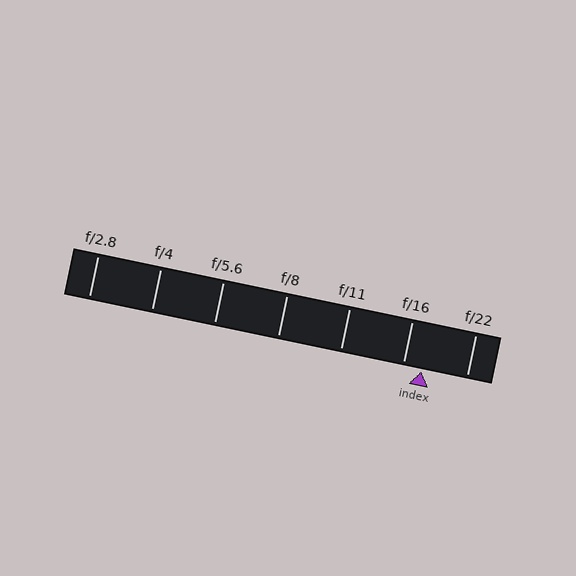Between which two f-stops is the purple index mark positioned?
The index mark is between f/16 and f/22.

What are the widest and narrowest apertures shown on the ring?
The widest aperture shown is f/2.8 and the narrowest is f/22.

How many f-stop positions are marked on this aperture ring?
There are 7 f-stop positions marked.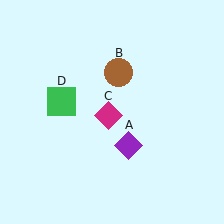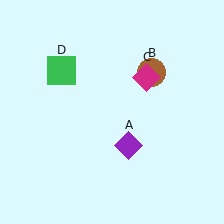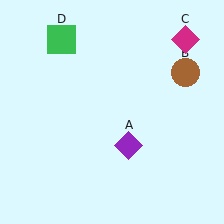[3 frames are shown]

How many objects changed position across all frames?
3 objects changed position: brown circle (object B), magenta diamond (object C), green square (object D).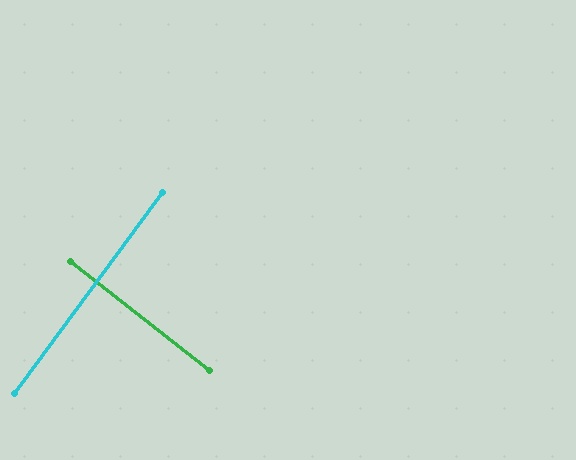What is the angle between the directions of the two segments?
Approximately 88 degrees.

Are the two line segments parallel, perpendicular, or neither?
Perpendicular — they meet at approximately 88°.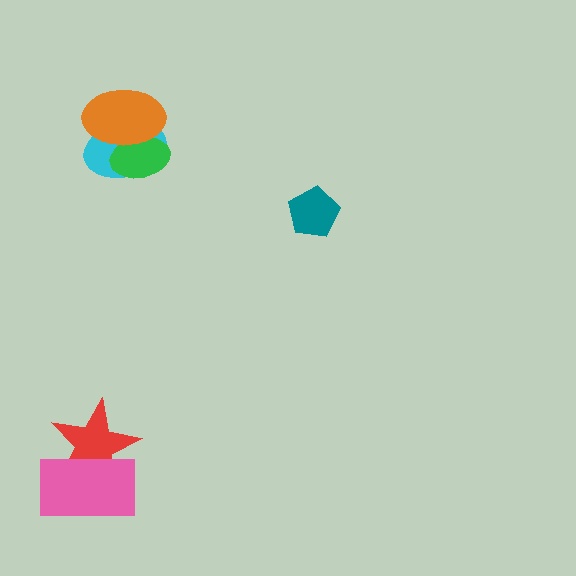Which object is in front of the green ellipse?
The orange ellipse is in front of the green ellipse.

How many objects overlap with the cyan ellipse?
2 objects overlap with the cyan ellipse.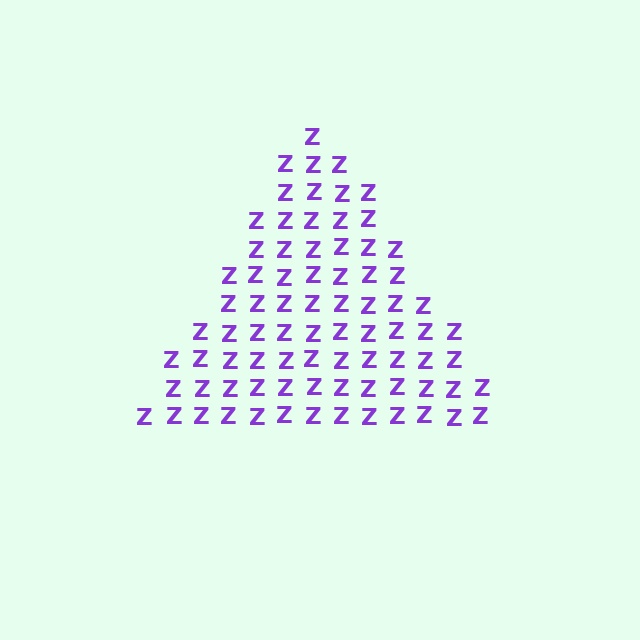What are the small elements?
The small elements are letter Z's.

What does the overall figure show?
The overall figure shows a triangle.